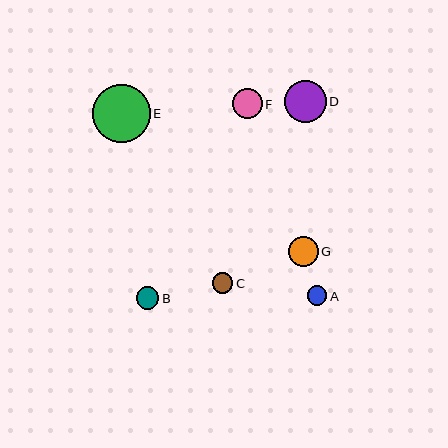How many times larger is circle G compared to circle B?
Circle G is approximately 1.3 times the size of circle B.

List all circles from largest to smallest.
From largest to smallest: E, D, G, F, B, C, A.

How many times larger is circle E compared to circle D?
Circle E is approximately 1.4 times the size of circle D.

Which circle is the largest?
Circle E is the largest with a size of approximately 58 pixels.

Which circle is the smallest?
Circle A is the smallest with a size of approximately 20 pixels.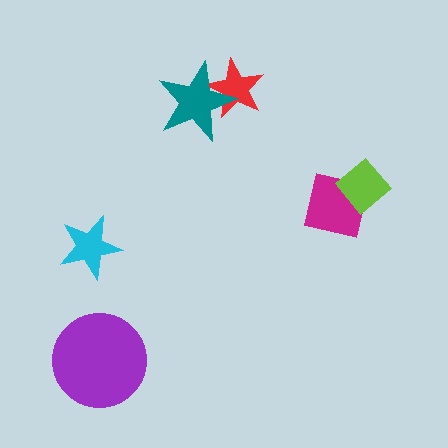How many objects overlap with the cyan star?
0 objects overlap with the cyan star.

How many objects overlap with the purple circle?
0 objects overlap with the purple circle.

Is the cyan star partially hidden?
No, no other shape covers it.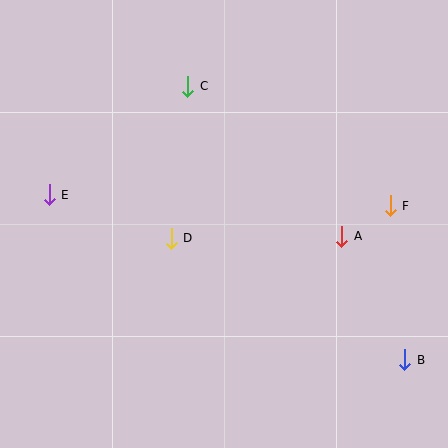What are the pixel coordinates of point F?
Point F is at (390, 206).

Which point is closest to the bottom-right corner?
Point B is closest to the bottom-right corner.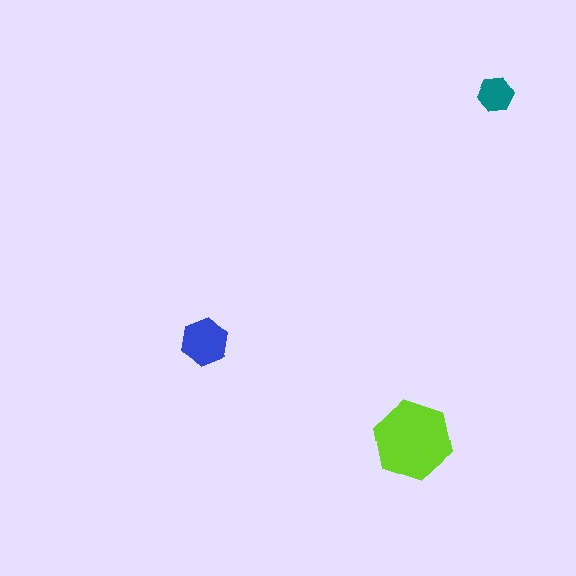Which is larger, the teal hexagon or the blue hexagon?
The blue one.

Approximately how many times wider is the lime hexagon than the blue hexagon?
About 1.5 times wider.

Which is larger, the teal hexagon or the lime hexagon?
The lime one.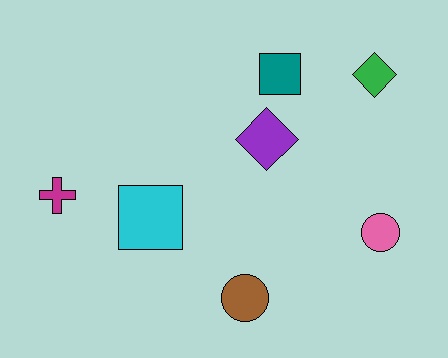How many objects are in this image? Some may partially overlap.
There are 7 objects.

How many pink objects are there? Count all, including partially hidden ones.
There is 1 pink object.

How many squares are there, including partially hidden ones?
There are 2 squares.